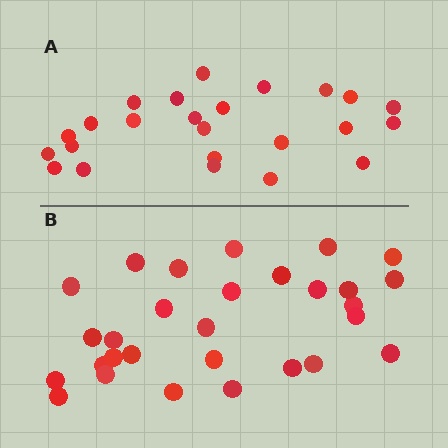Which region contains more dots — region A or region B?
Region B (the bottom region) has more dots.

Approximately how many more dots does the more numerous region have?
Region B has about 5 more dots than region A.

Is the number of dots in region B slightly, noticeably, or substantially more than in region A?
Region B has only slightly more — the two regions are fairly close. The ratio is roughly 1.2 to 1.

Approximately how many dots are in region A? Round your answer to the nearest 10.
About 20 dots. (The exact count is 24, which rounds to 20.)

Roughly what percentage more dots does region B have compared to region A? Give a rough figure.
About 20% more.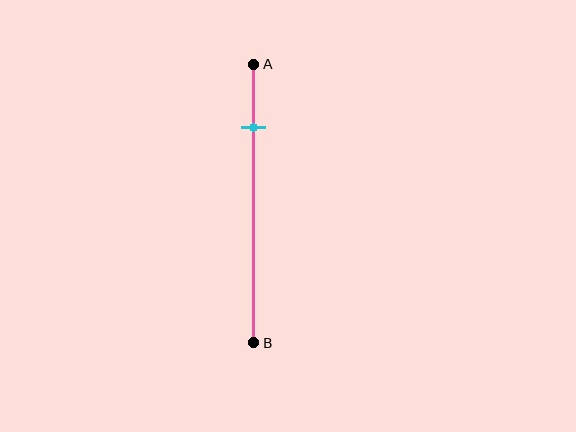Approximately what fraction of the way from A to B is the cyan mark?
The cyan mark is approximately 25% of the way from A to B.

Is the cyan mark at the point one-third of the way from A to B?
No, the mark is at about 25% from A, not at the 33% one-third point.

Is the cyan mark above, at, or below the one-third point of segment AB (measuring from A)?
The cyan mark is above the one-third point of segment AB.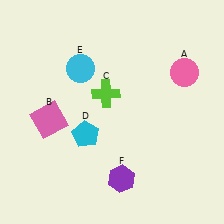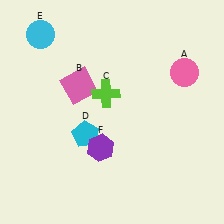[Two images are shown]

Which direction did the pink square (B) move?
The pink square (B) moved up.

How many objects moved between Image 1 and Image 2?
3 objects moved between the two images.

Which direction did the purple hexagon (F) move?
The purple hexagon (F) moved up.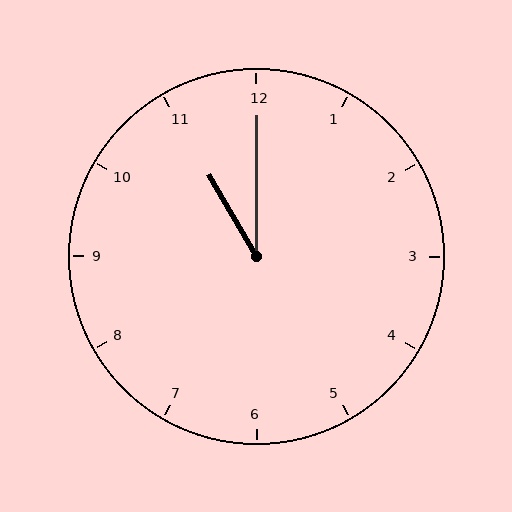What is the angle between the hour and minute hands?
Approximately 30 degrees.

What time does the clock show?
11:00.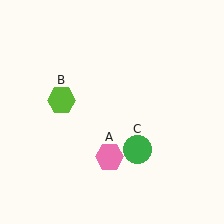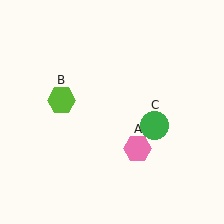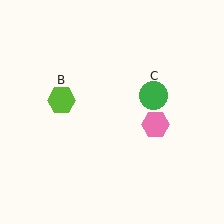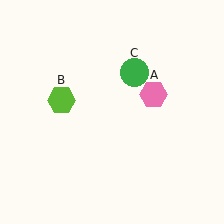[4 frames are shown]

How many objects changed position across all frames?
2 objects changed position: pink hexagon (object A), green circle (object C).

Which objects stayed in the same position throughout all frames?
Lime hexagon (object B) remained stationary.